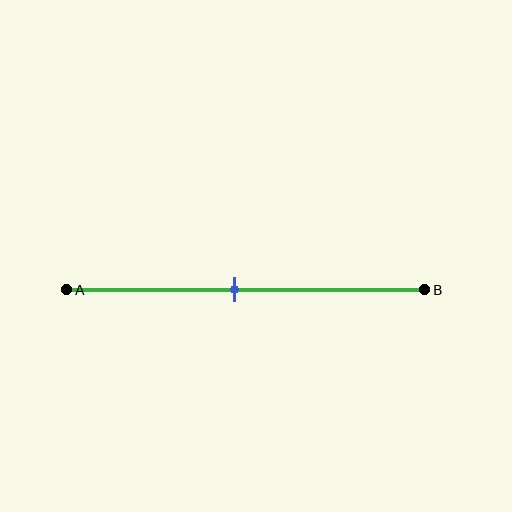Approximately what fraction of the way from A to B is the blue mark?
The blue mark is approximately 45% of the way from A to B.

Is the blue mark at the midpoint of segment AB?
No, the mark is at about 45% from A, not at the 50% midpoint.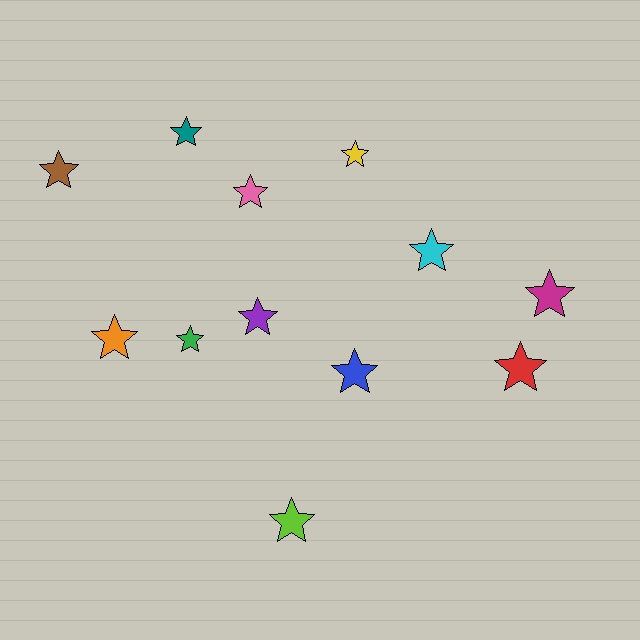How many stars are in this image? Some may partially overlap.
There are 12 stars.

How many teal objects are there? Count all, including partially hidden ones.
There is 1 teal object.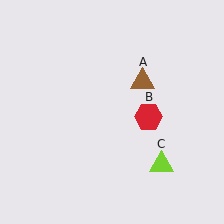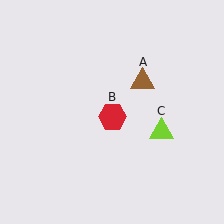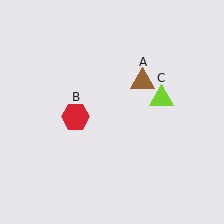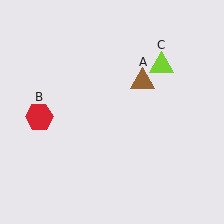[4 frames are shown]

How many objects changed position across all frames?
2 objects changed position: red hexagon (object B), lime triangle (object C).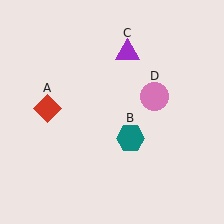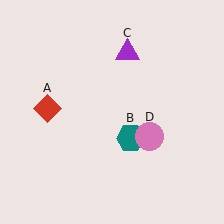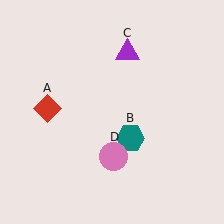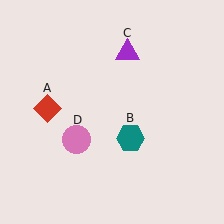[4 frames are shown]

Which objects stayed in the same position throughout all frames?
Red diamond (object A) and teal hexagon (object B) and purple triangle (object C) remained stationary.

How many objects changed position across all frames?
1 object changed position: pink circle (object D).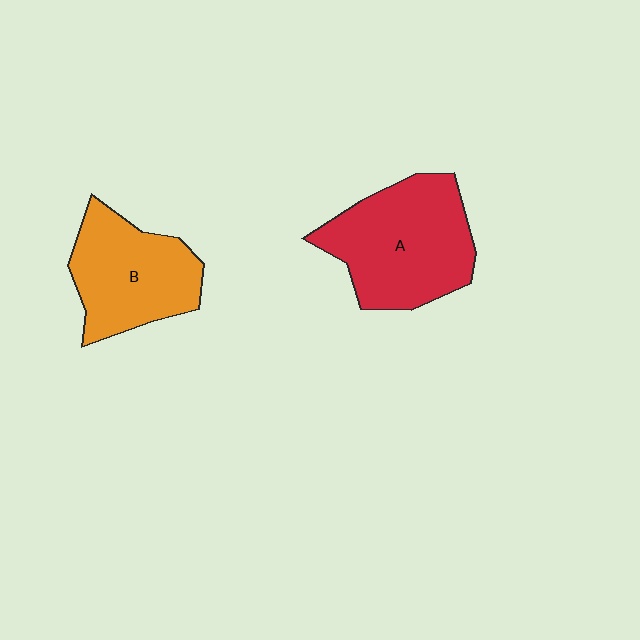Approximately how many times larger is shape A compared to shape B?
Approximately 1.2 times.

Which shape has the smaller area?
Shape B (orange).